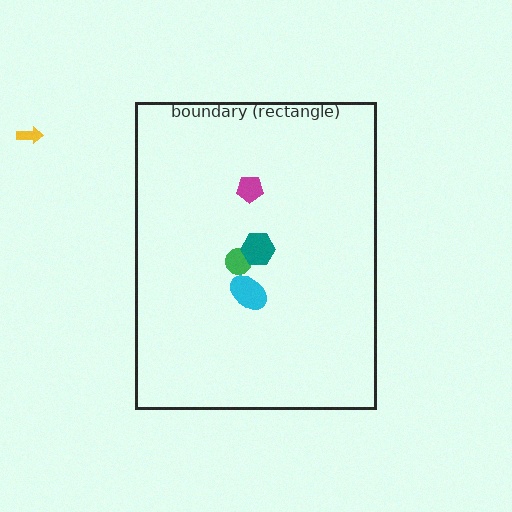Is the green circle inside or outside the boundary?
Inside.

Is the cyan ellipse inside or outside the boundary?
Inside.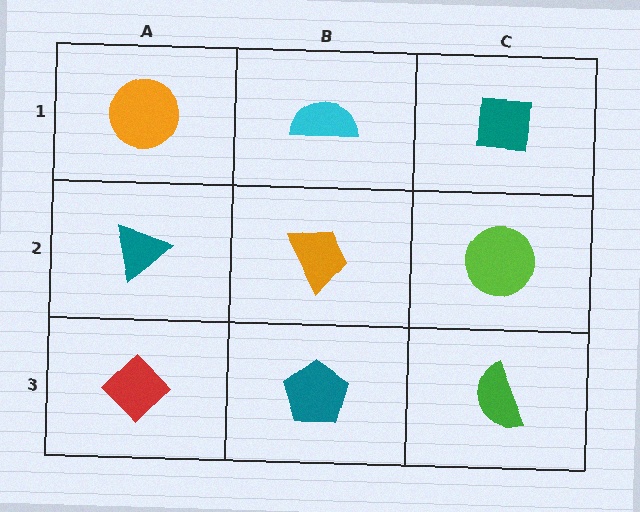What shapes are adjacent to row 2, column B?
A cyan semicircle (row 1, column B), a teal pentagon (row 3, column B), a teal triangle (row 2, column A), a lime circle (row 2, column C).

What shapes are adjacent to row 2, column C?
A teal square (row 1, column C), a green semicircle (row 3, column C), an orange trapezoid (row 2, column B).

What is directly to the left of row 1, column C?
A cyan semicircle.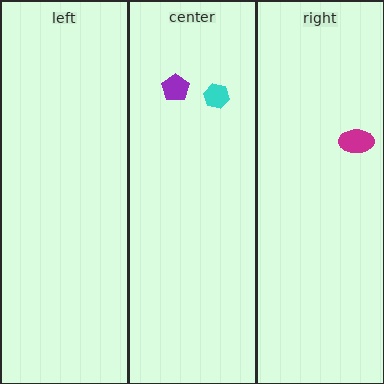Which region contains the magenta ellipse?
The right region.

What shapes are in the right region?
The magenta ellipse.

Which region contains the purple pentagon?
The center region.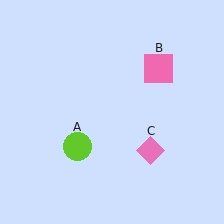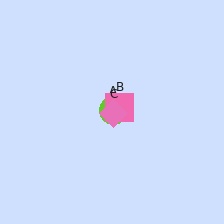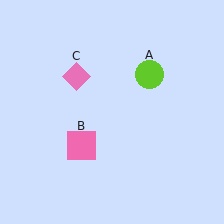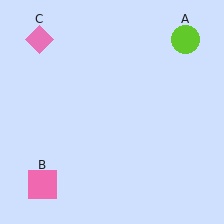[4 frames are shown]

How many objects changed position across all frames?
3 objects changed position: lime circle (object A), pink square (object B), pink diamond (object C).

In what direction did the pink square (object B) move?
The pink square (object B) moved down and to the left.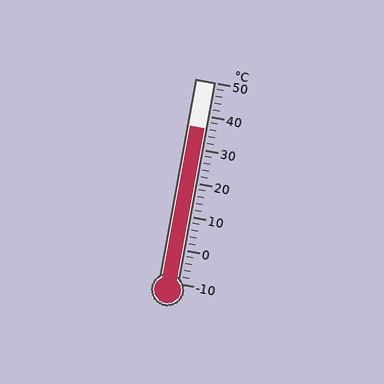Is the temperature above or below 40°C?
The temperature is below 40°C.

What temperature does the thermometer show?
The thermometer shows approximately 36°C.